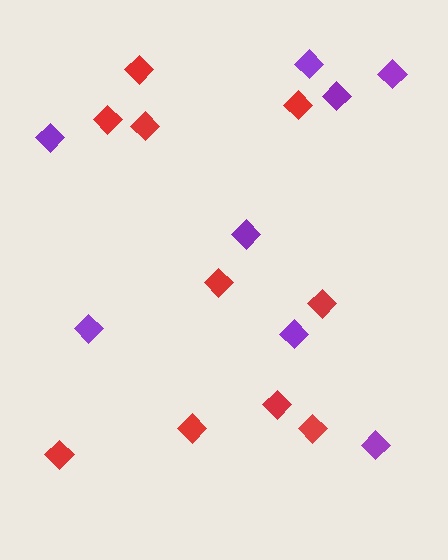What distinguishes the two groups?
There are 2 groups: one group of red diamonds (10) and one group of purple diamonds (8).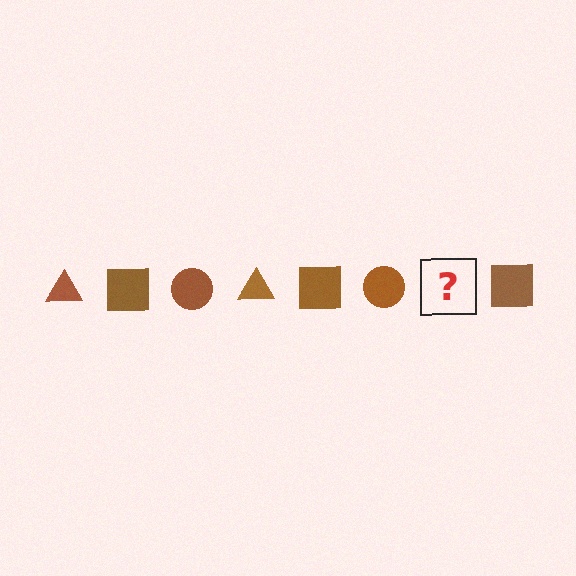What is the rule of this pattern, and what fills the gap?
The rule is that the pattern cycles through triangle, square, circle shapes in brown. The gap should be filled with a brown triangle.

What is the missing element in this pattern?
The missing element is a brown triangle.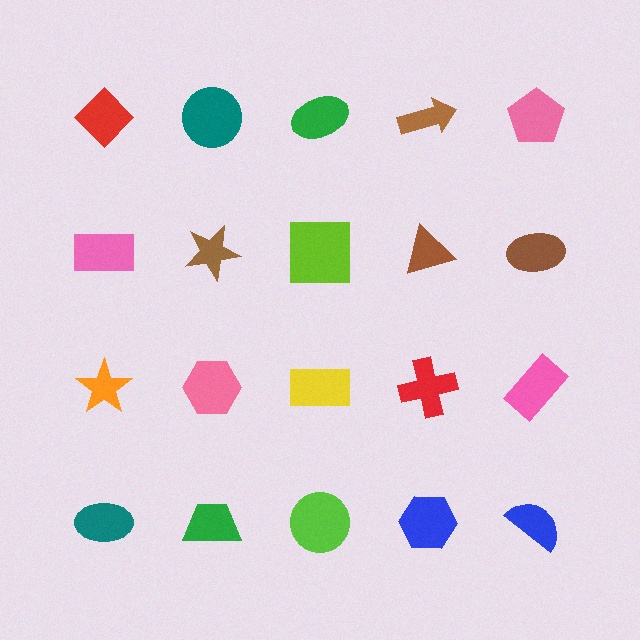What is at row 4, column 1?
A teal ellipse.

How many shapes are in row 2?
5 shapes.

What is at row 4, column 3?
A lime circle.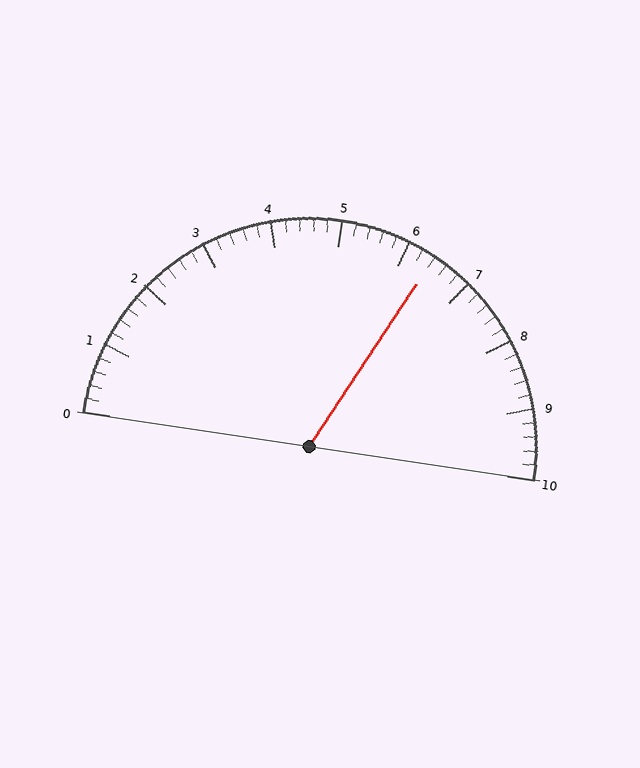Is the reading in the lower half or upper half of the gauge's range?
The reading is in the upper half of the range (0 to 10).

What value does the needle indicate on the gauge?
The needle indicates approximately 6.4.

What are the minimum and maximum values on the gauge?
The gauge ranges from 0 to 10.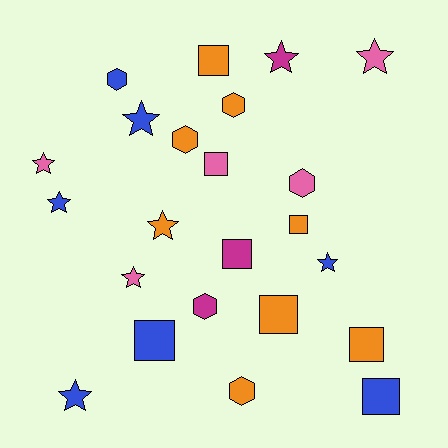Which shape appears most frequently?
Star, with 9 objects.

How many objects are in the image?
There are 23 objects.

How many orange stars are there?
There is 1 orange star.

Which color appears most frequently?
Orange, with 8 objects.